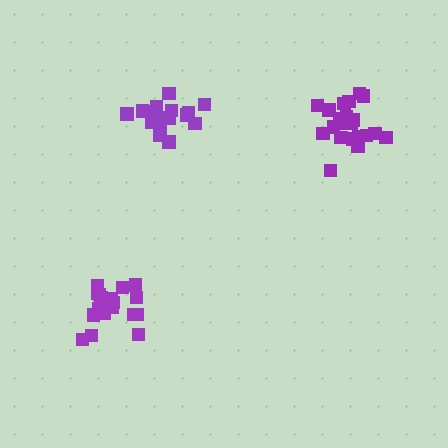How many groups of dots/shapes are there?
There are 3 groups.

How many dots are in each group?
Group 1: 20 dots, Group 2: 21 dots, Group 3: 16 dots (57 total).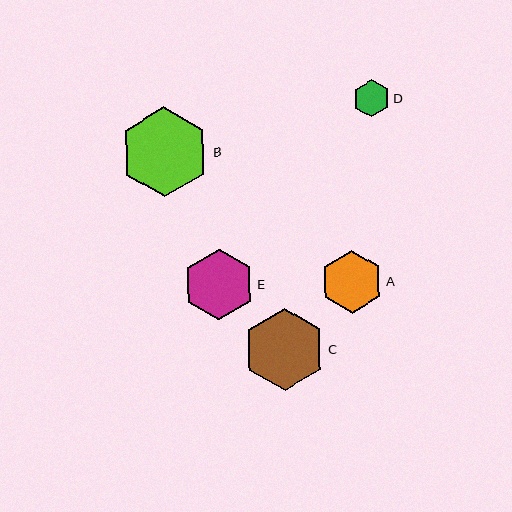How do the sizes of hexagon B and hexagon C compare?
Hexagon B and hexagon C are approximately the same size.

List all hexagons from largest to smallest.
From largest to smallest: B, C, E, A, D.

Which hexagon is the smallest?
Hexagon D is the smallest with a size of approximately 38 pixels.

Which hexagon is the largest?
Hexagon B is the largest with a size of approximately 89 pixels.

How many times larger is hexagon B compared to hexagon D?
Hexagon B is approximately 2.4 times the size of hexagon D.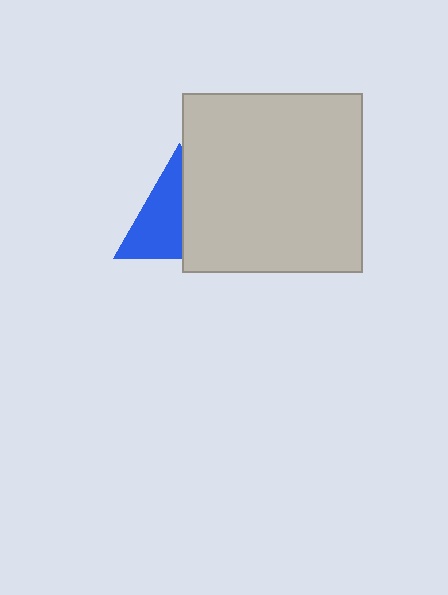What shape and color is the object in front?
The object in front is a light gray square.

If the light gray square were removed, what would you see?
You would see the complete blue triangle.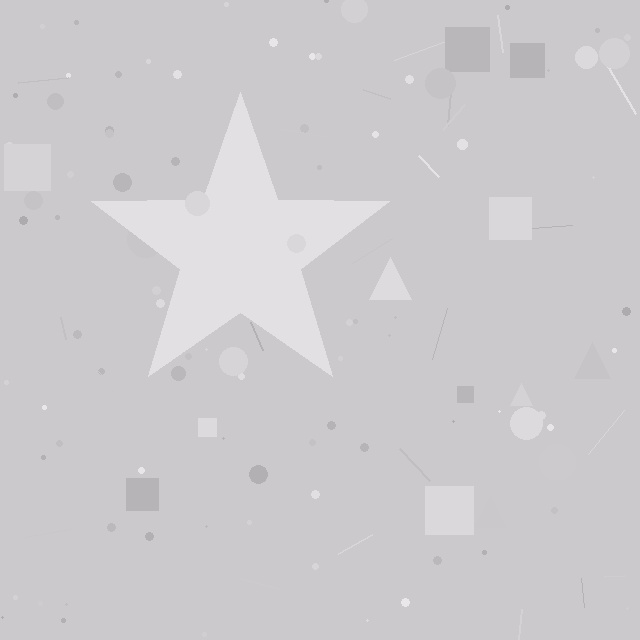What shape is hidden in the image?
A star is hidden in the image.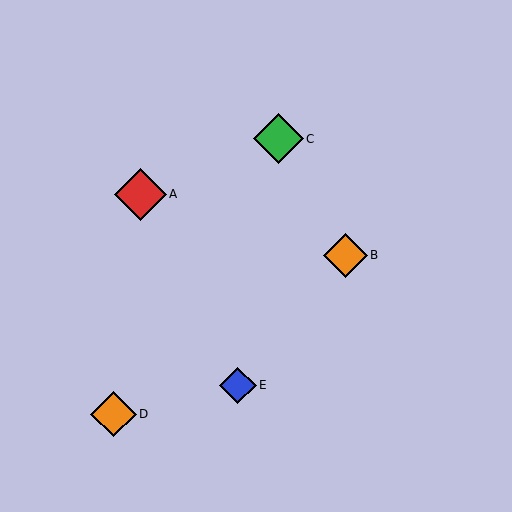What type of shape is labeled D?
Shape D is an orange diamond.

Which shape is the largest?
The red diamond (labeled A) is the largest.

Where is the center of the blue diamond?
The center of the blue diamond is at (238, 385).